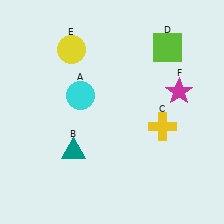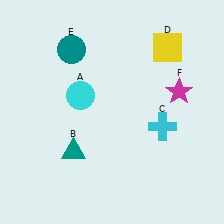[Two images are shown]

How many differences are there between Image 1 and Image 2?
There are 3 differences between the two images.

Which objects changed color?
C changed from yellow to cyan. D changed from lime to yellow. E changed from yellow to teal.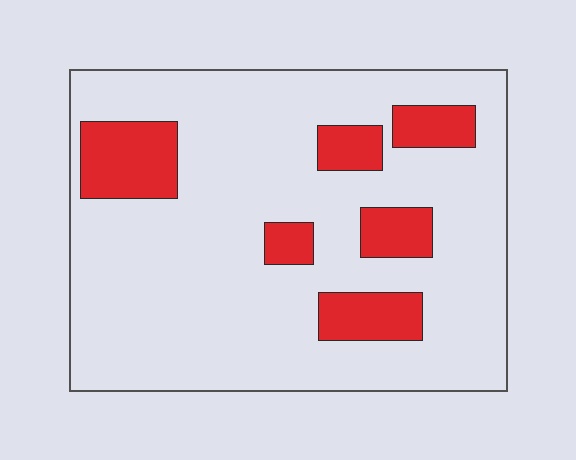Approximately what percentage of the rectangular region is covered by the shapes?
Approximately 20%.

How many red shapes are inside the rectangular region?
6.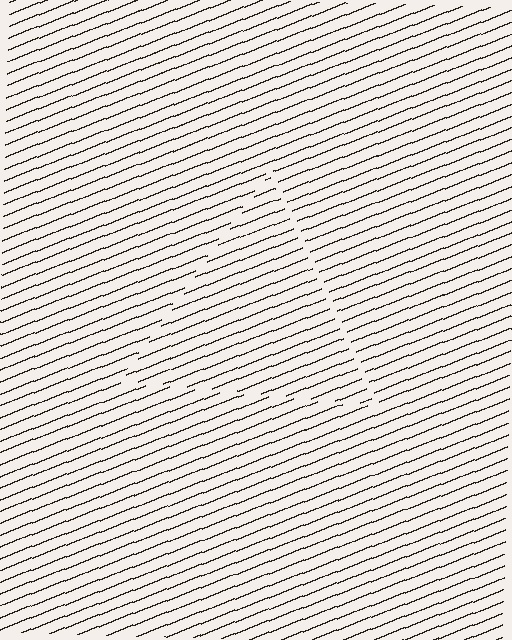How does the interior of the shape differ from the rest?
The interior of the shape contains the same grating, shifted by half a period — the contour is defined by the phase discontinuity where line-ends from the inner and outer gratings abut.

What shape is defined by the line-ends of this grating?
An illusory triangle. The interior of the shape contains the same grating, shifted by half a period — the contour is defined by the phase discontinuity where line-ends from the inner and outer gratings abut.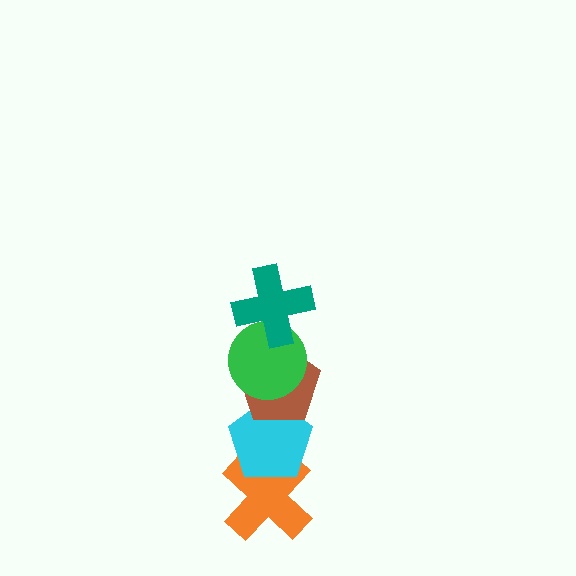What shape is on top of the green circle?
The teal cross is on top of the green circle.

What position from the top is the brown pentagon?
The brown pentagon is 3rd from the top.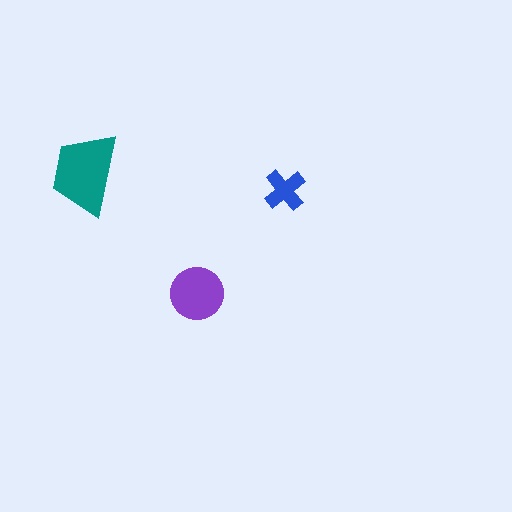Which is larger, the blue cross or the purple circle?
The purple circle.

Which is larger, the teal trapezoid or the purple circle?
The teal trapezoid.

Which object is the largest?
The teal trapezoid.